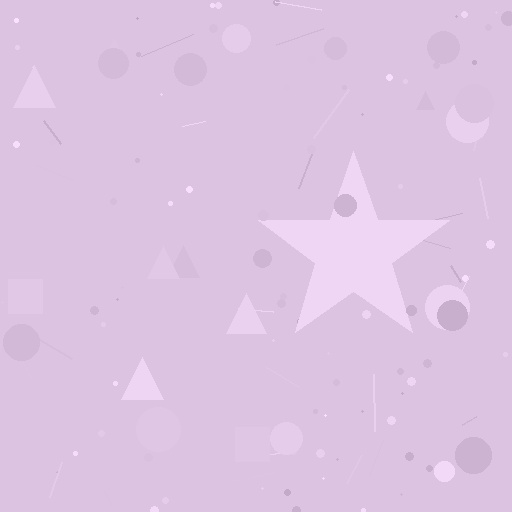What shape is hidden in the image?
A star is hidden in the image.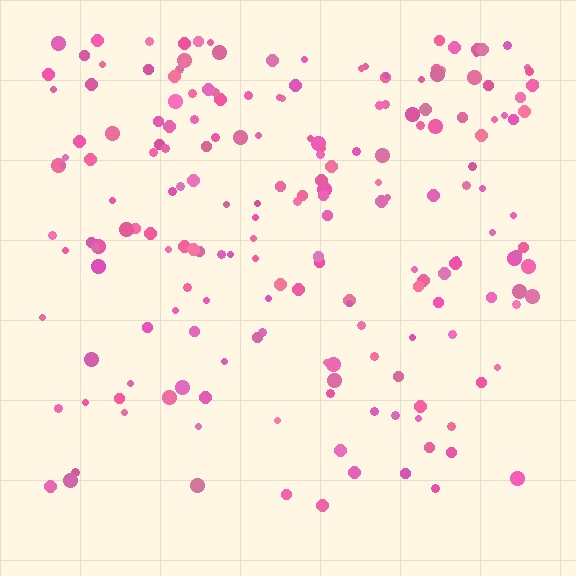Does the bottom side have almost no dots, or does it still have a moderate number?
Still a moderate number, just noticeably fewer than the top.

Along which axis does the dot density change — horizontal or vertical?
Vertical.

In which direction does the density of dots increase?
From bottom to top, with the top side densest.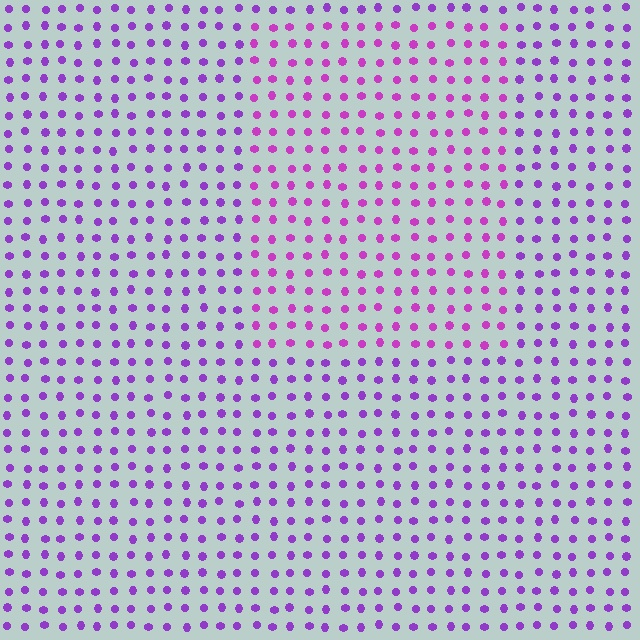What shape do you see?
I see a rectangle.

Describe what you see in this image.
The image is filled with small purple elements in a uniform arrangement. A rectangle-shaped region is visible where the elements are tinted to a slightly different hue, forming a subtle color boundary.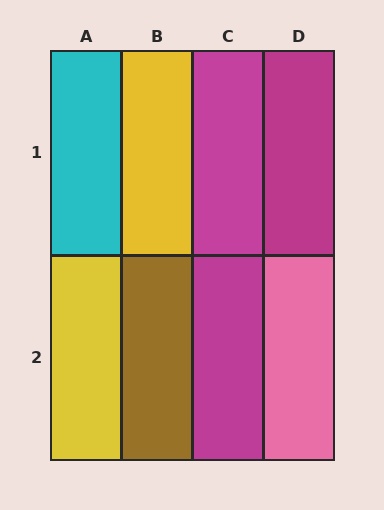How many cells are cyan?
1 cell is cyan.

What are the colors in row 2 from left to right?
Yellow, brown, magenta, pink.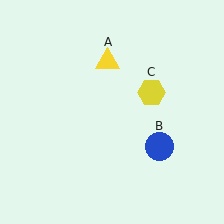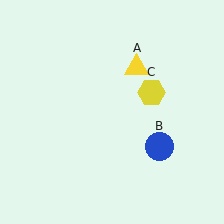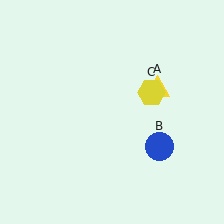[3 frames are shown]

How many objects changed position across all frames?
1 object changed position: yellow triangle (object A).